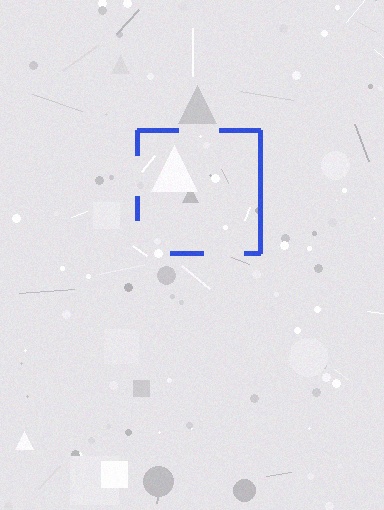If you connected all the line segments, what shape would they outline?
They would outline a square.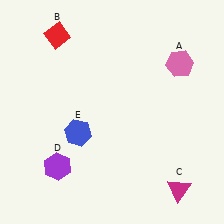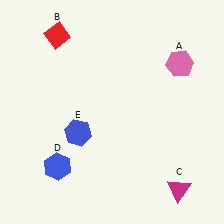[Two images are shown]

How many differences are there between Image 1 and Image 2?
There is 1 difference between the two images.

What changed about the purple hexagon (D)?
In Image 1, D is purple. In Image 2, it changed to blue.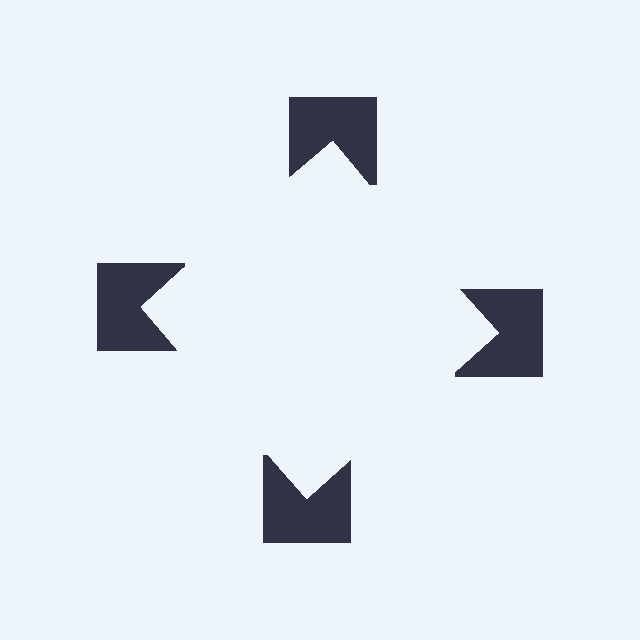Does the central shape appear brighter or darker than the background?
It typically appears slightly brighter than the background, even though no actual brightness change is drawn.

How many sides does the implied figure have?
4 sides.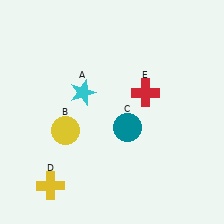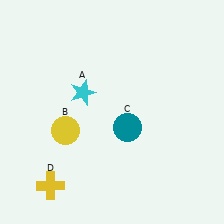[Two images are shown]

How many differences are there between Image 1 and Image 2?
There is 1 difference between the two images.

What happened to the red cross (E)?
The red cross (E) was removed in Image 2. It was in the top-right area of Image 1.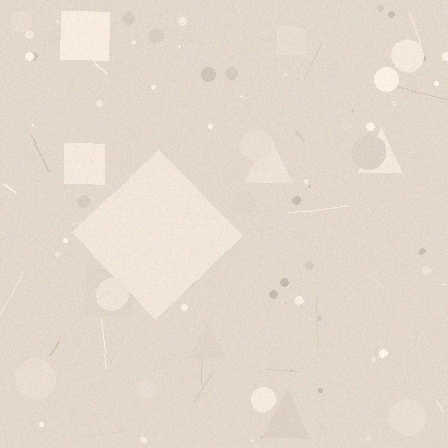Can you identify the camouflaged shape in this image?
The camouflaged shape is a diamond.